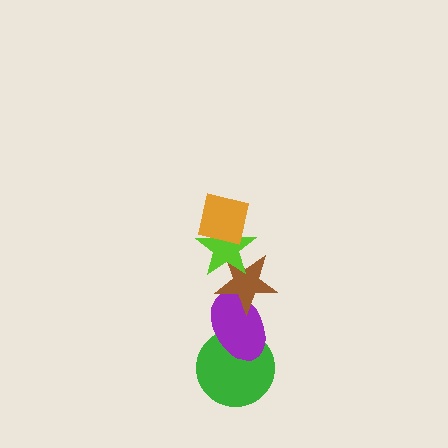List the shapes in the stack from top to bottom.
From top to bottom: the orange square, the lime star, the brown star, the purple ellipse, the green circle.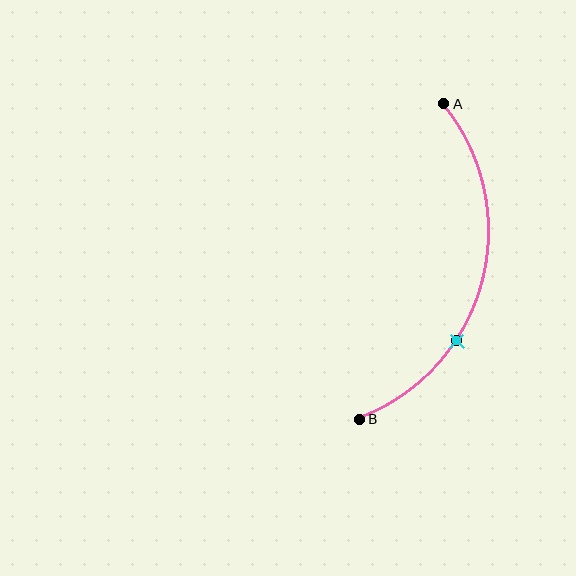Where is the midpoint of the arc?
The arc midpoint is the point on the curve farthest from the straight line joining A and B. It sits to the right of that line.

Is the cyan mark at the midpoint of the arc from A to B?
No. The cyan mark lies on the arc but is closer to endpoint B. The arc midpoint would be at the point on the curve equidistant along the arc from both A and B.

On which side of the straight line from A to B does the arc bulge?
The arc bulges to the right of the straight line connecting A and B.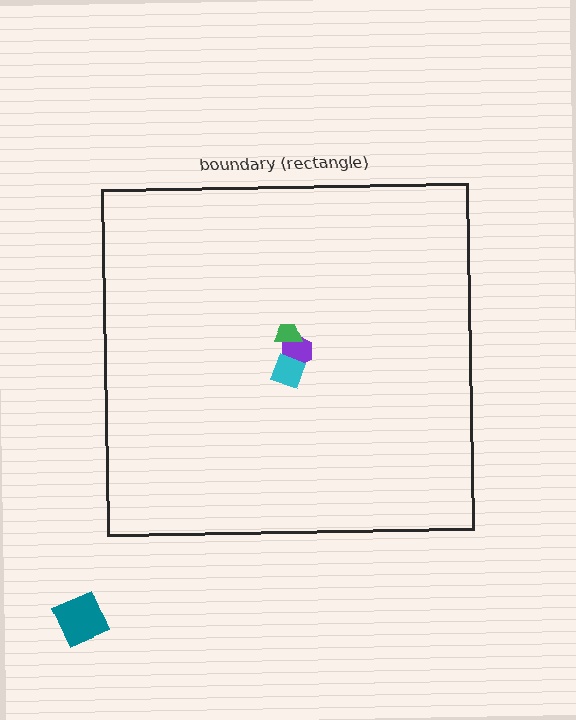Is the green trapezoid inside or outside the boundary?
Inside.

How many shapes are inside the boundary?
3 inside, 1 outside.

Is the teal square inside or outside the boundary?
Outside.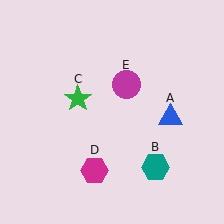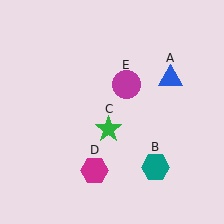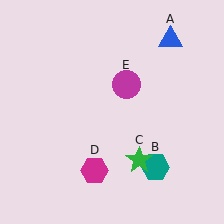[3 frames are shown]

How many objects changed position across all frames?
2 objects changed position: blue triangle (object A), green star (object C).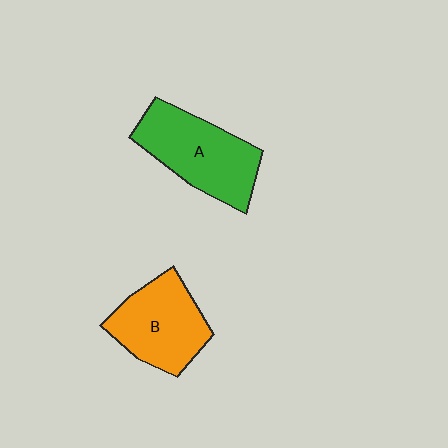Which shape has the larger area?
Shape A (green).